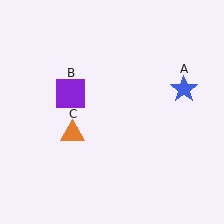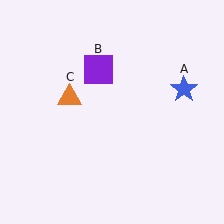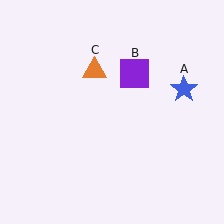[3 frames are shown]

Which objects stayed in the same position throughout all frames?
Blue star (object A) remained stationary.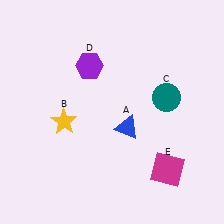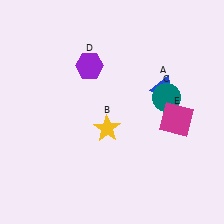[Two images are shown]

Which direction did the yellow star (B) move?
The yellow star (B) moved right.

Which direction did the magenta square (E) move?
The magenta square (E) moved up.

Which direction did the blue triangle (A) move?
The blue triangle (A) moved up.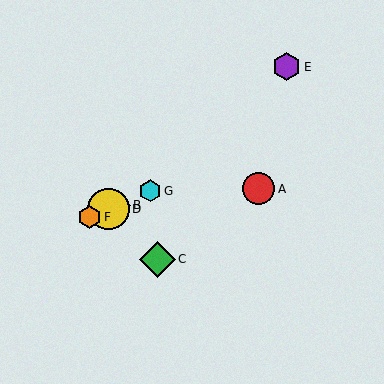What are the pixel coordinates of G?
Object G is at (150, 191).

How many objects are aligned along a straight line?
4 objects (B, D, F, G) are aligned along a straight line.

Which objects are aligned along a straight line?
Objects B, D, F, G are aligned along a straight line.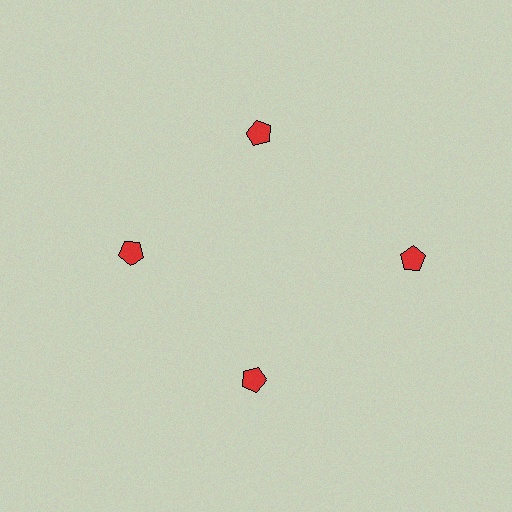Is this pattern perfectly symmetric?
No. The 4 red pentagons are arranged in a ring, but one element near the 3 o'clock position is pushed outward from the center, breaking the 4-fold rotational symmetry.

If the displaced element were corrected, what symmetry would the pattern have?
It would have 4-fold rotational symmetry — the pattern would map onto itself every 90 degrees.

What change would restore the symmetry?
The symmetry would be restored by moving it inward, back onto the ring so that all 4 pentagons sit at equal angles and equal distance from the center.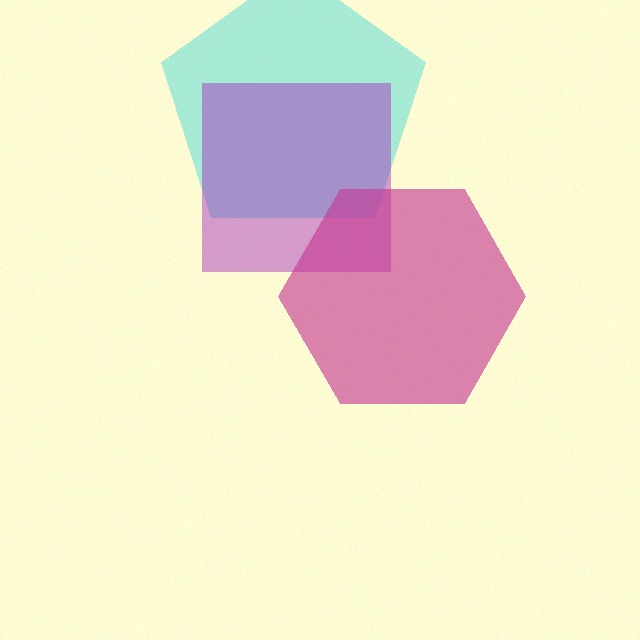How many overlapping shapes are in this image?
There are 3 overlapping shapes in the image.